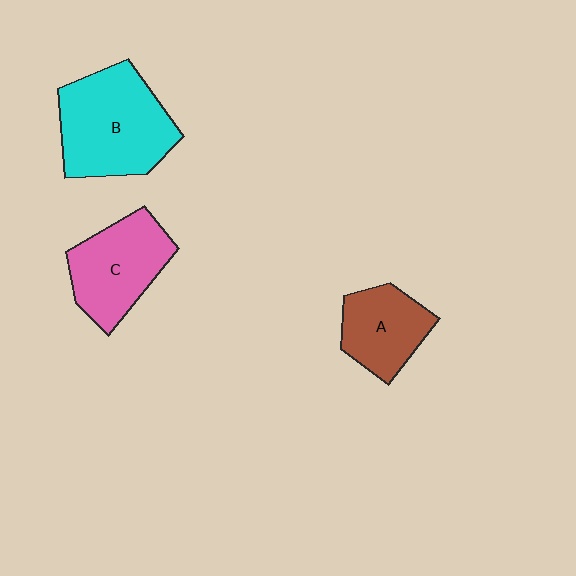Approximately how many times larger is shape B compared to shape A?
Approximately 1.7 times.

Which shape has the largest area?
Shape B (cyan).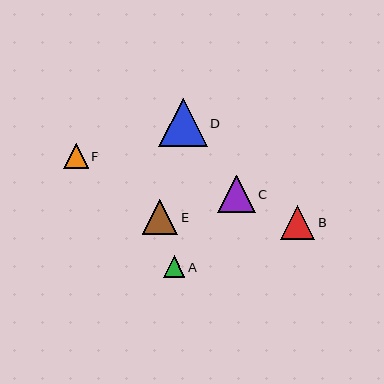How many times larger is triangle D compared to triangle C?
Triangle D is approximately 1.3 times the size of triangle C.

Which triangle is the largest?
Triangle D is the largest with a size of approximately 48 pixels.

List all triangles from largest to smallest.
From largest to smallest: D, C, E, B, F, A.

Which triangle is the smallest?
Triangle A is the smallest with a size of approximately 22 pixels.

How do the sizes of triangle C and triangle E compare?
Triangle C and triangle E are approximately the same size.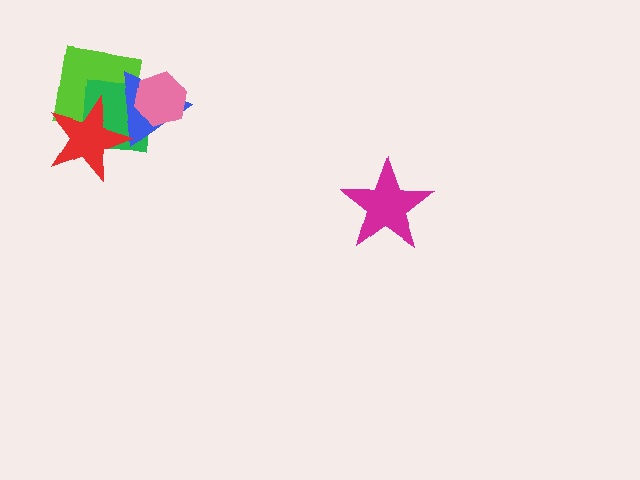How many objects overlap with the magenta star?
0 objects overlap with the magenta star.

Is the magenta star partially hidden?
No, no other shape covers it.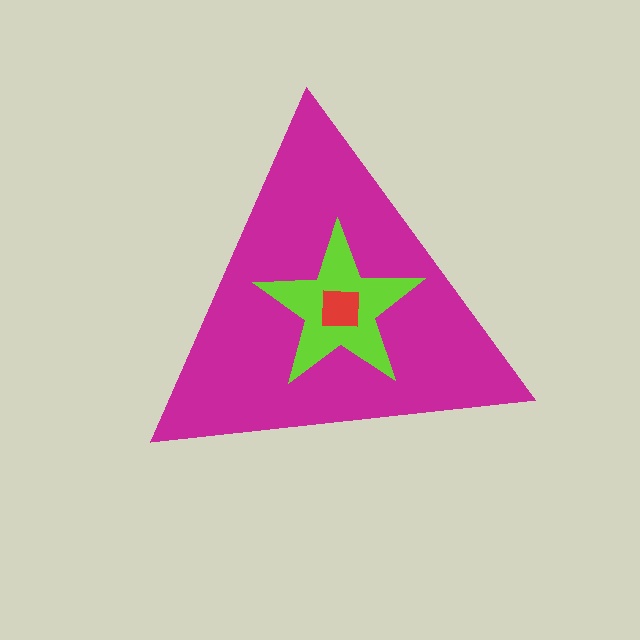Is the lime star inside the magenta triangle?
Yes.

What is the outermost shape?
The magenta triangle.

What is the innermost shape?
The red square.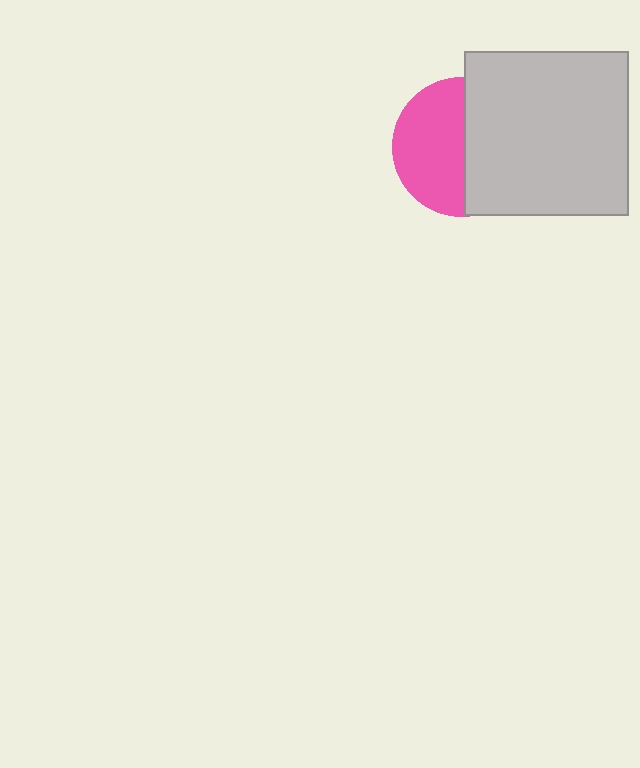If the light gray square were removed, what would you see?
You would see the complete pink circle.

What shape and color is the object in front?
The object in front is a light gray square.